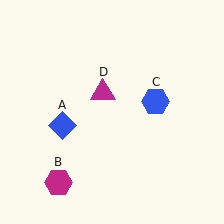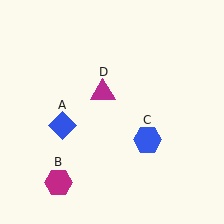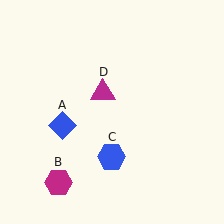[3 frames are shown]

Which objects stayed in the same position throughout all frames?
Blue diamond (object A) and magenta hexagon (object B) and magenta triangle (object D) remained stationary.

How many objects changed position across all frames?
1 object changed position: blue hexagon (object C).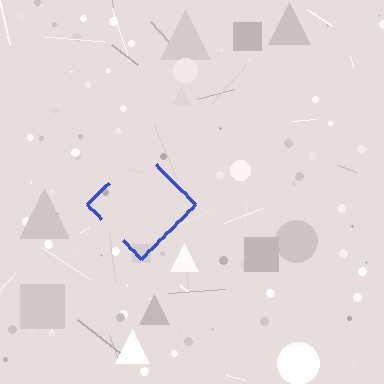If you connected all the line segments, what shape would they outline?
They would outline a diamond.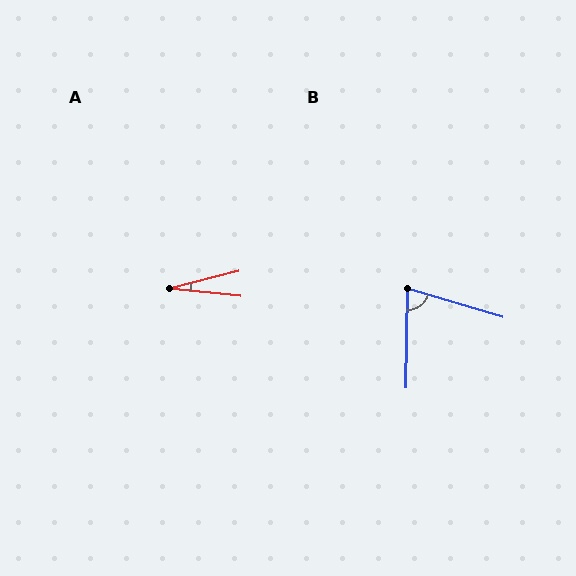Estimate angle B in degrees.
Approximately 74 degrees.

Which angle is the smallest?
A, at approximately 20 degrees.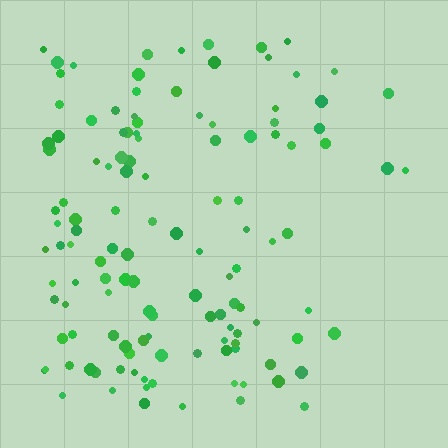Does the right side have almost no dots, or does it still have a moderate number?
Still a moderate number, just noticeably fewer than the left.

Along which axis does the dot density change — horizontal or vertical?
Horizontal.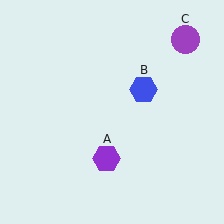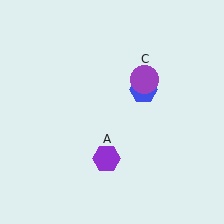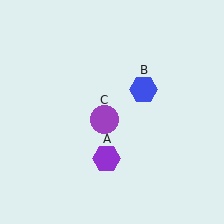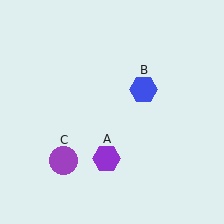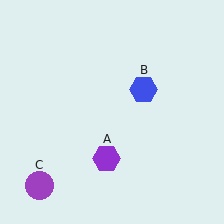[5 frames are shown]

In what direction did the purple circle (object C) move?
The purple circle (object C) moved down and to the left.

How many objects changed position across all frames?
1 object changed position: purple circle (object C).